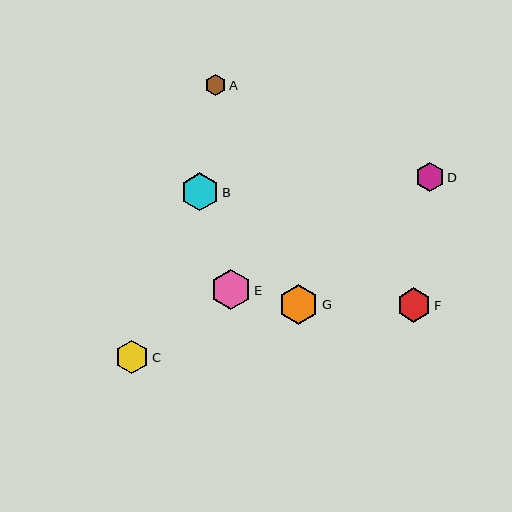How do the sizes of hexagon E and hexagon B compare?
Hexagon E and hexagon B are approximately the same size.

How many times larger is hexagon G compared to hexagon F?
Hexagon G is approximately 1.2 times the size of hexagon F.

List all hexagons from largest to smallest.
From largest to smallest: E, G, B, F, C, D, A.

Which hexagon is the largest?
Hexagon E is the largest with a size of approximately 40 pixels.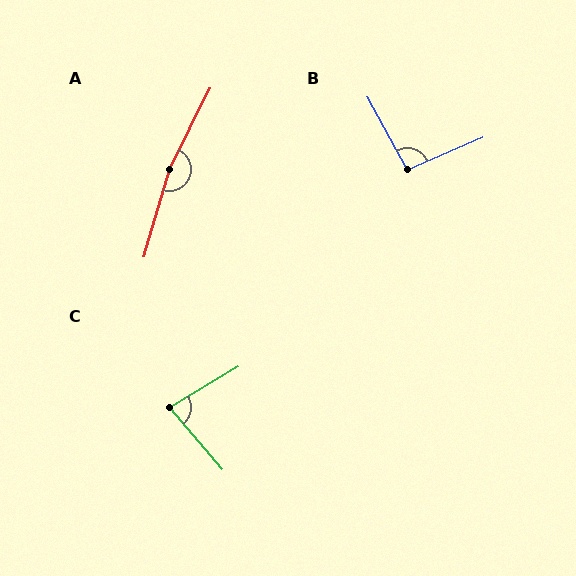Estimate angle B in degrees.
Approximately 95 degrees.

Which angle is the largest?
A, at approximately 170 degrees.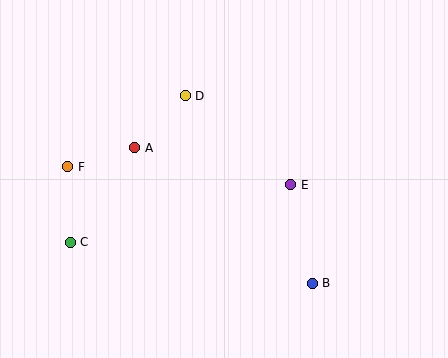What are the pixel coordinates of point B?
Point B is at (312, 283).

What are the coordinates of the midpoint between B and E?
The midpoint between B and E is at (302, 234).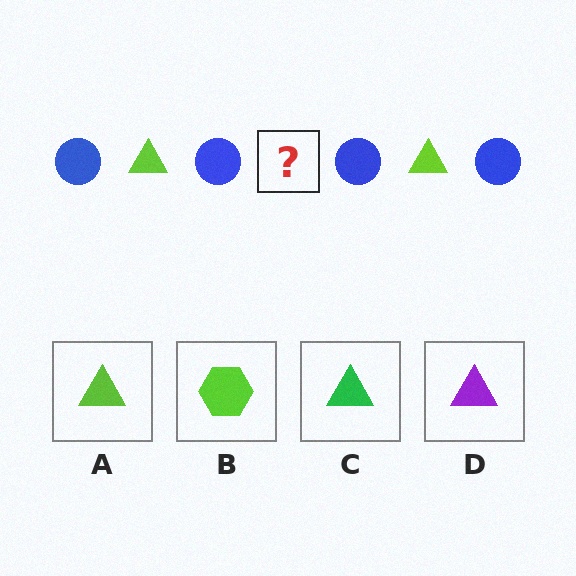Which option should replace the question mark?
Option A.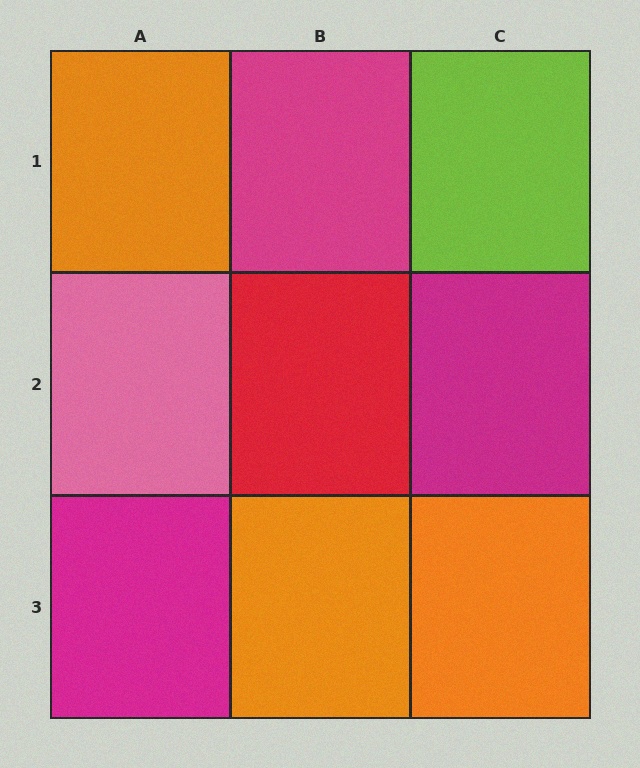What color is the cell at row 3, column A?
Magenta.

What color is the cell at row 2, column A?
Pink.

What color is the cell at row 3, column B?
Orange.